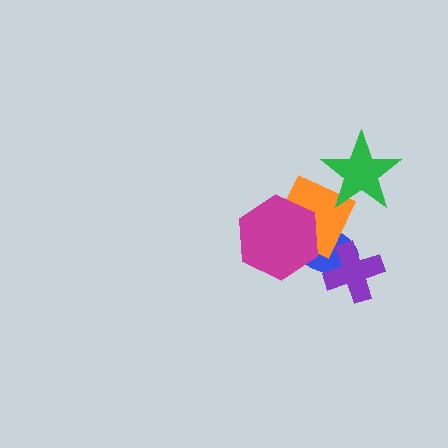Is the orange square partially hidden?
Yes, it is partially covered by another shape.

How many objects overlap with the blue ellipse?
3 objects overlap with the blue ellipse.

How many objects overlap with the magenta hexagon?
2 objects overlap with the magenta hexagon.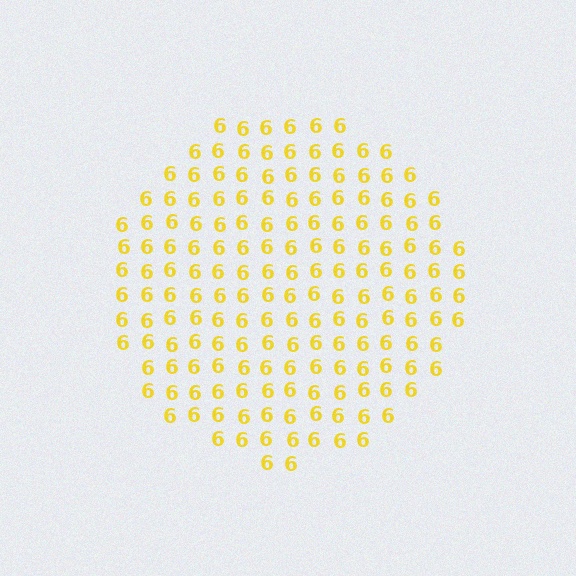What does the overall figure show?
The overall figure shows a circle.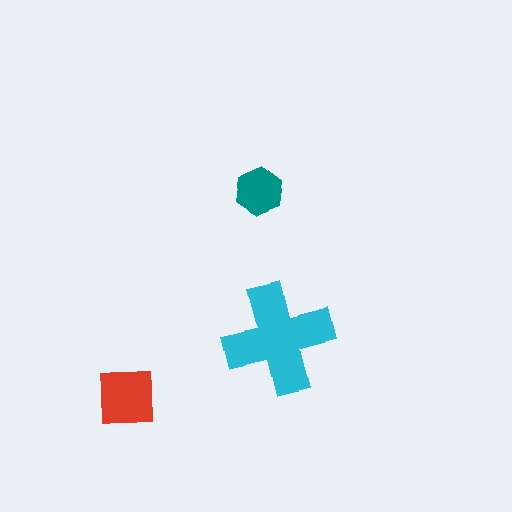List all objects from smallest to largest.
The teal hexagon, the red square, the cyan cross.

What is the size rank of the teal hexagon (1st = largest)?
3rd.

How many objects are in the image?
There are 3 objects in the image.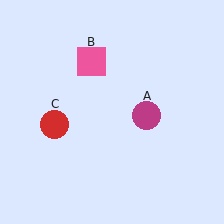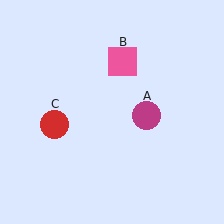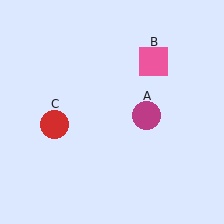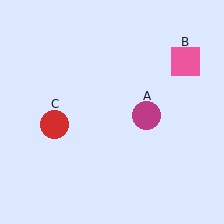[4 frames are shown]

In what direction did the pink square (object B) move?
The pink square (object B) moved right.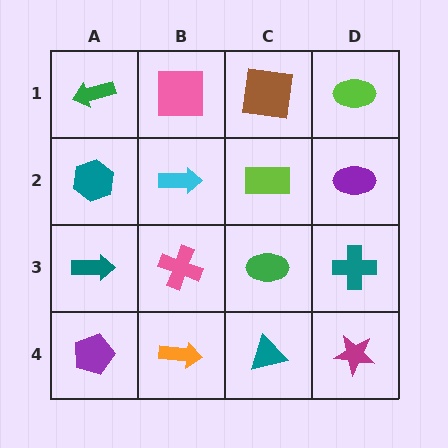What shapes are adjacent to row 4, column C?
A green ellipse (row 3, column C), an orange arrow (row 4, column B), a magenta star (row 4, column D).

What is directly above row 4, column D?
A teal cross.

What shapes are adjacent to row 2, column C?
A brown square (row 1, column C), a green ellipse (row 3, column C), a cyan arrow (row 2, column B), a purple ellipse (row 2, column D).